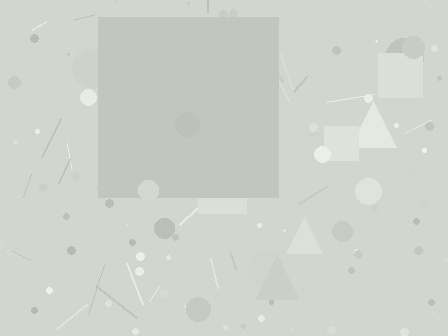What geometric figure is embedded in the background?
A square is embedded in the background.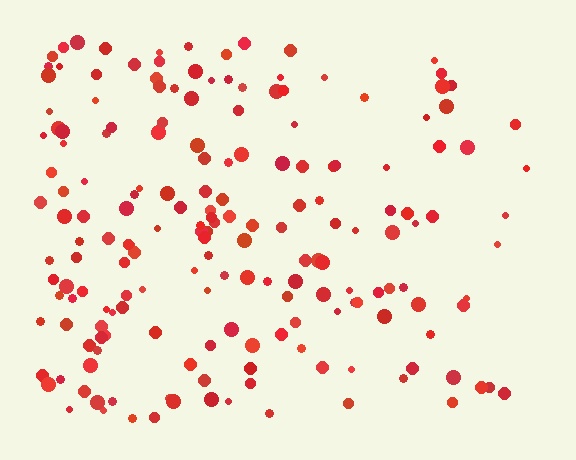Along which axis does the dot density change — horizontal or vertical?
Horizontal.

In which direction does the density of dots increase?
From right to left, with the left side densest.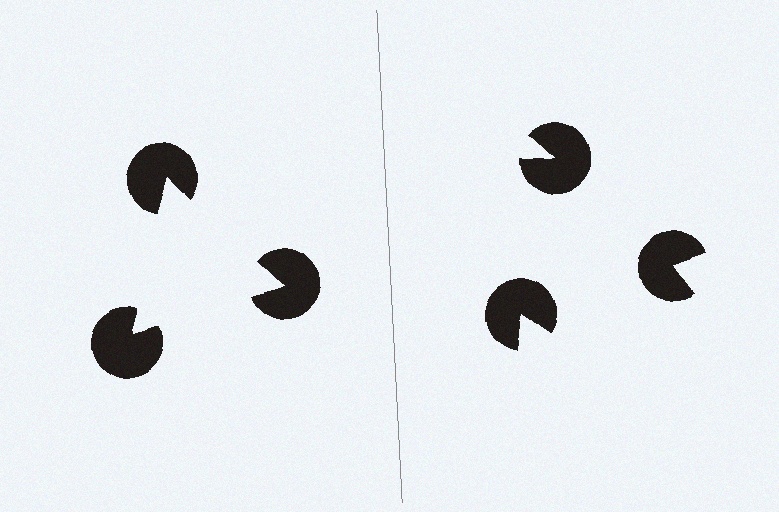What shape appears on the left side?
An illusory triangle.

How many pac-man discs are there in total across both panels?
6 — 3 on each side.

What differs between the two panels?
The pac-man discs are positioned identically on both sides; only the wedge orientations differ. On the left they align to a triangle; on the right they are misaligned.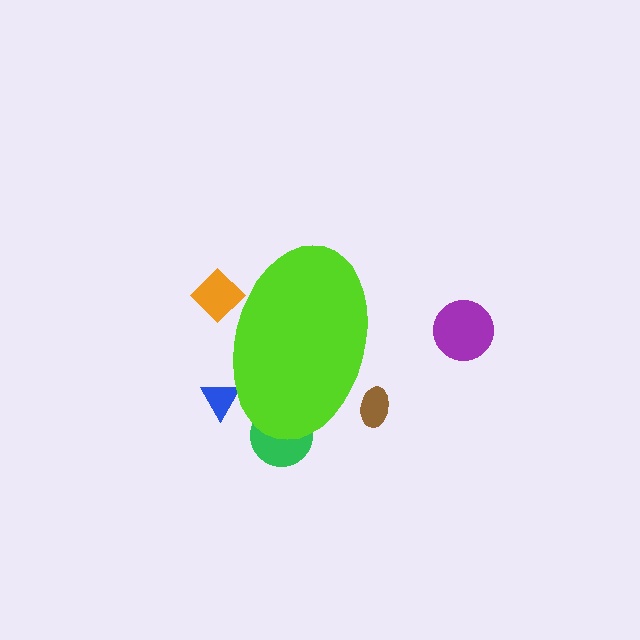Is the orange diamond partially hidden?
Yes, the orange diamond is partially hidden behind the lime ellipse.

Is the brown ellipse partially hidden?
Yes, the brown ellipse is partially hidden behind the lime ellipse.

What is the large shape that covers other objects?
A lime ellipse.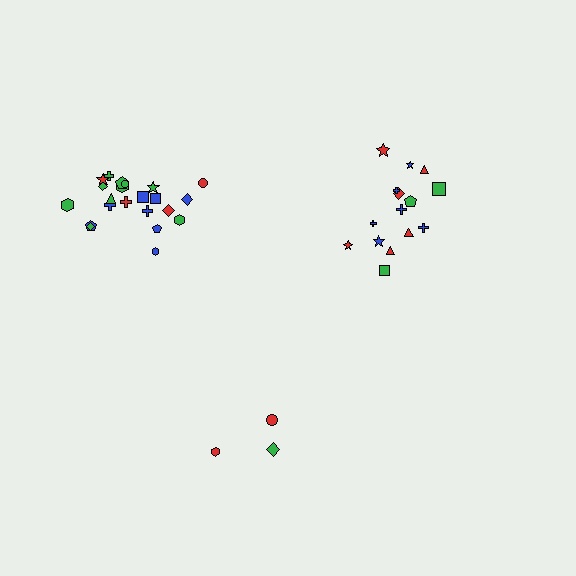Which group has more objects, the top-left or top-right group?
The top-left group.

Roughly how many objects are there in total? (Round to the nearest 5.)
Roughly 40 objects in total.